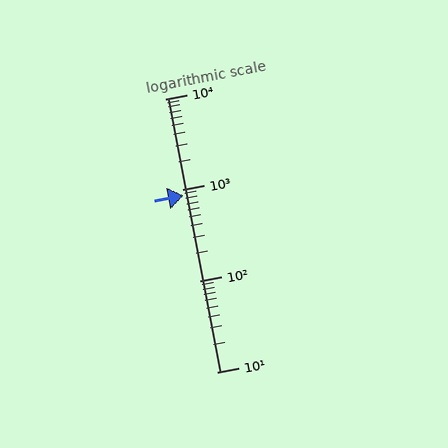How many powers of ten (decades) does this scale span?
The scale spans 3 decades, from 10 to 10000.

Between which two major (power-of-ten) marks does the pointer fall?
The pointer is between 100 and 1000.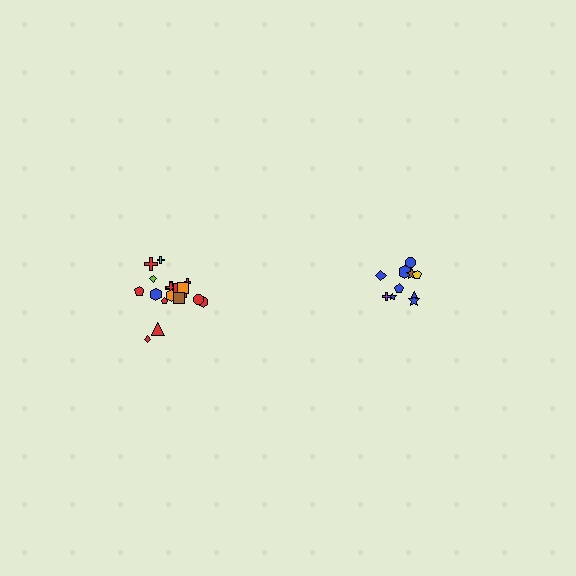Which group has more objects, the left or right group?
The left group.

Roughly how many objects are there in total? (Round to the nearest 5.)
Roughly 30 objects in total.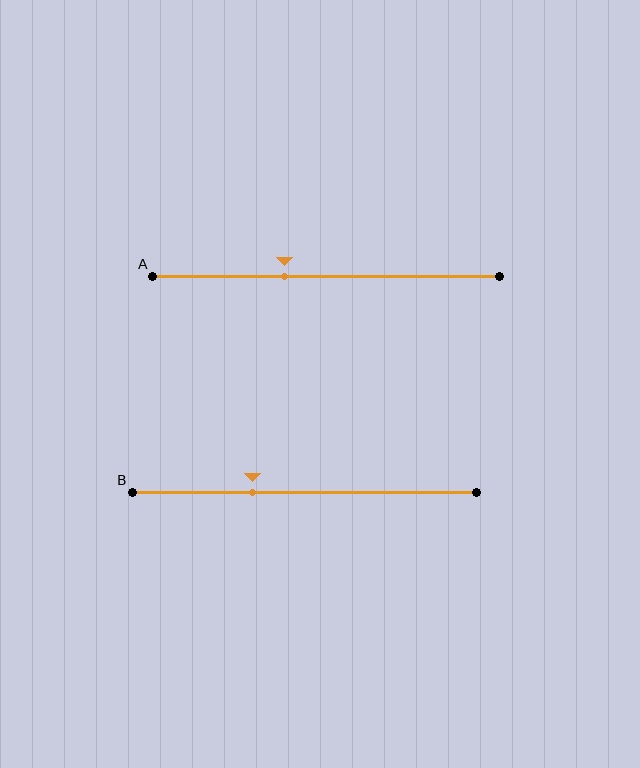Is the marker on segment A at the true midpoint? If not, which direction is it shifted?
No, the marker on segment A is shifted to the left by about 12% of the segment length.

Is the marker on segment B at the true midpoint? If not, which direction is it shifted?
No, the marker on segment B is shifted to the left by about 15% of the segment length.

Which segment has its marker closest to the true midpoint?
Segment A has its marker closest to the true midpoint.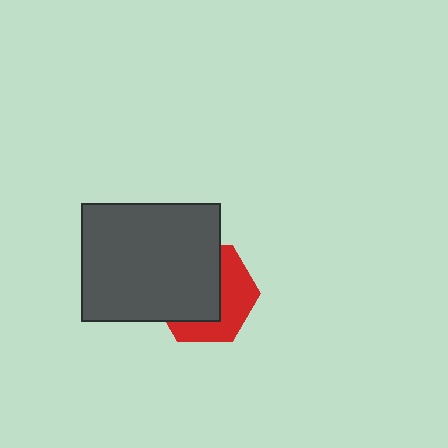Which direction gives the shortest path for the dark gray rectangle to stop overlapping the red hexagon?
Moving toward the upper-left gives the shortest separation.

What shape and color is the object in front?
The object in front is a dark gray rectangle.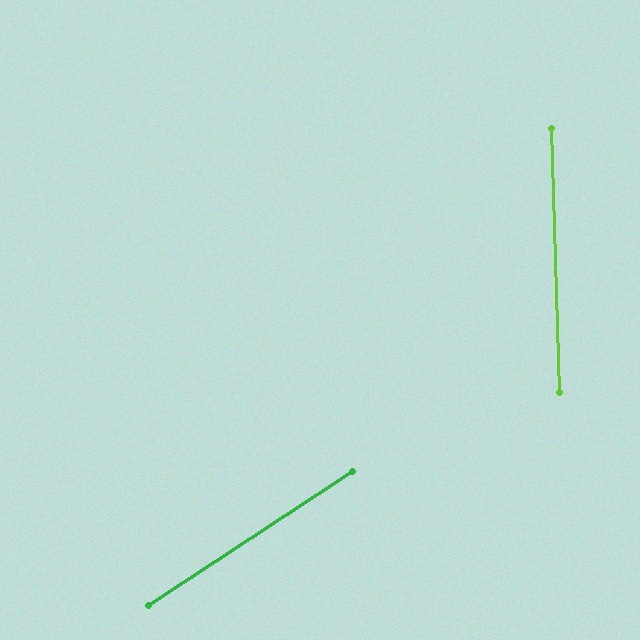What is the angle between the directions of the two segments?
Approximately 59 degrees.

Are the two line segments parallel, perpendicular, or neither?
Neither parallel nor perpendicular — they differ by about 59°.